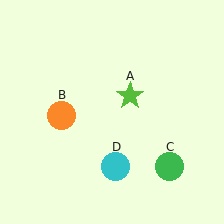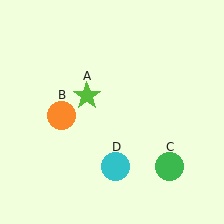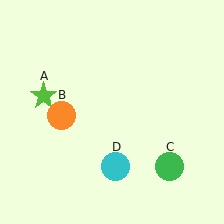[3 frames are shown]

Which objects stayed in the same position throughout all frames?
Orange circle (object B) and green circle (object C) and cyan circle (object D) remained stationary.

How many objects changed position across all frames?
1 object changed position: lime star (object A).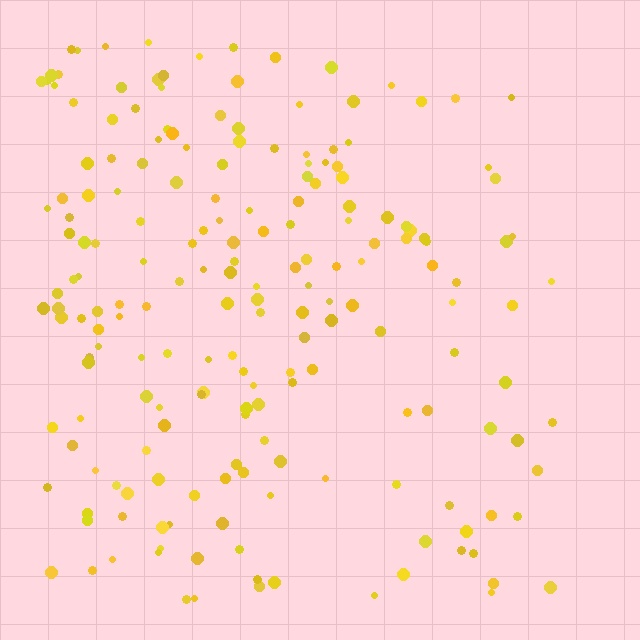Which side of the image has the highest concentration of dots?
The left.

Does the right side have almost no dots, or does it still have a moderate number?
Still a moderate number, just noticeably fewer than the left.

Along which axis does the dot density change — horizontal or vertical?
Horizontal.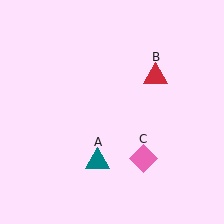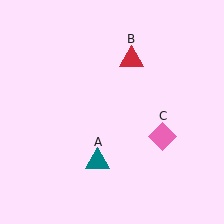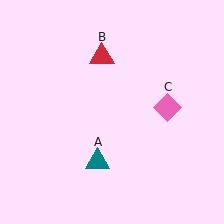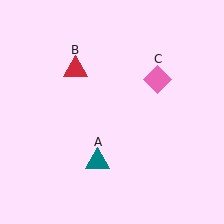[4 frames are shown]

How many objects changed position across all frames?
2 objects changed position: red triangle (object B), pink diamond (object C).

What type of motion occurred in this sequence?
The red triangle (object B), pink diamond (object C) rotated counterclockwise around the center of the scene.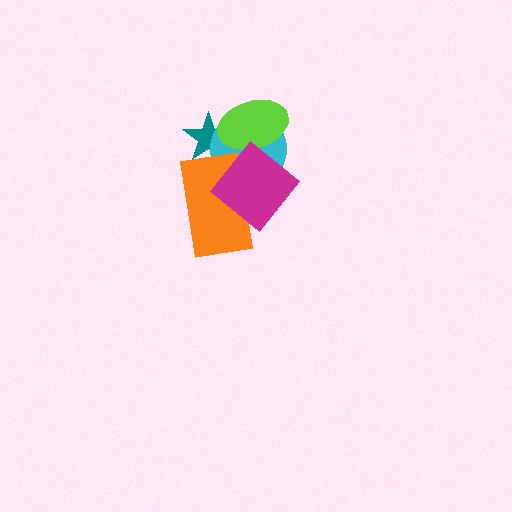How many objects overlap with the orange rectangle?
3 objects overlap with the orange rectangle.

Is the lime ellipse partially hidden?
No, no other shape covers it.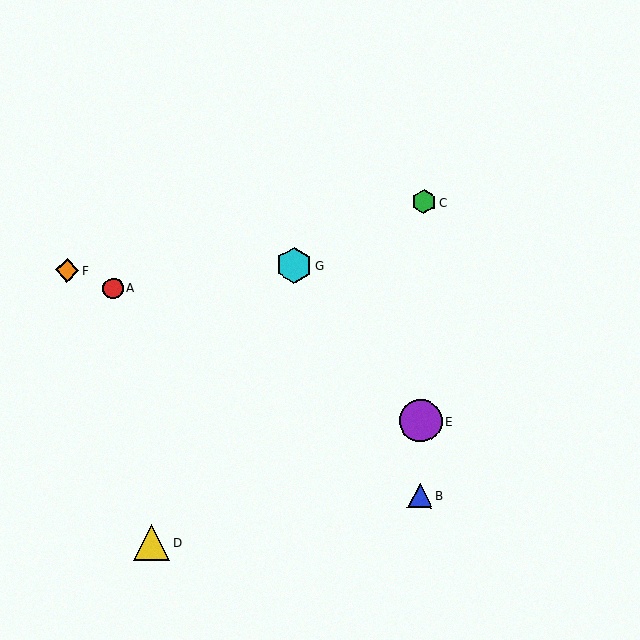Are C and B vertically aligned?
Yes, both are at x≈424.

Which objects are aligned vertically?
Objects B, C, E are aligned vertically.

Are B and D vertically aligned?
No, B is at x≈420 and D is at x≈152.